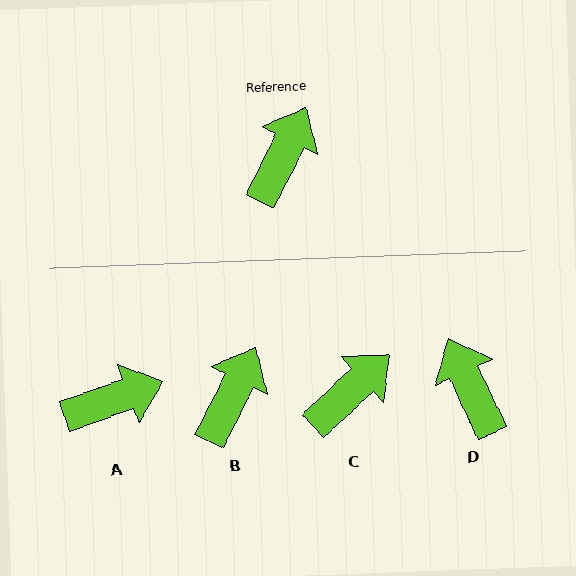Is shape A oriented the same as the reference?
No, it is off by about 43 degrees.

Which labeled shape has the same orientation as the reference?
B.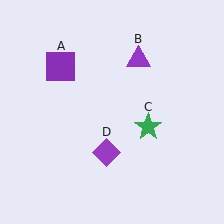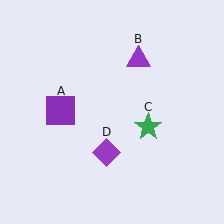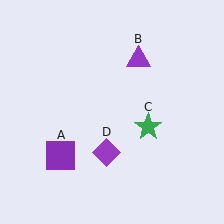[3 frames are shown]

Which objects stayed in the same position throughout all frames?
Purple triangle (object B) and green star (object C) and purple diamond (object D) remained stationary.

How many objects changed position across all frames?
1 object changed position: purple square (object A).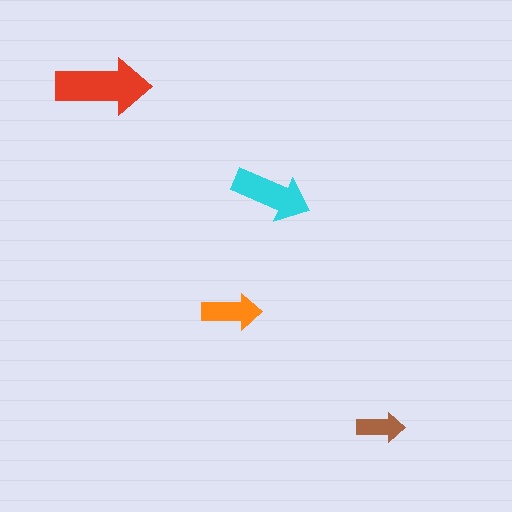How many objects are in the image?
There are 4 objects in the image.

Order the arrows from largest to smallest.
the red one, the cyan one, the orange one, the brown one.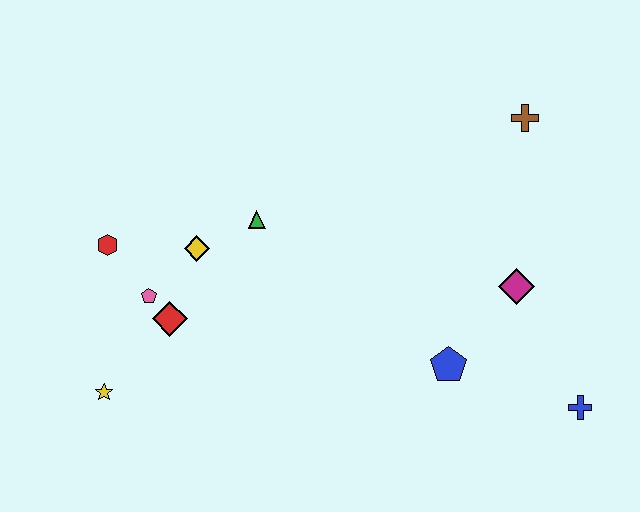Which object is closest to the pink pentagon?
The red diamond is closest to the pink pentagon.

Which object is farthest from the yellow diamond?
The blue cross is farthest from the yellow diamond.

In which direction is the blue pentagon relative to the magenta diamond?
The blue pentagon is below the magenta diamond.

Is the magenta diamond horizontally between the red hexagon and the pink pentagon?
No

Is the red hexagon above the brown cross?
No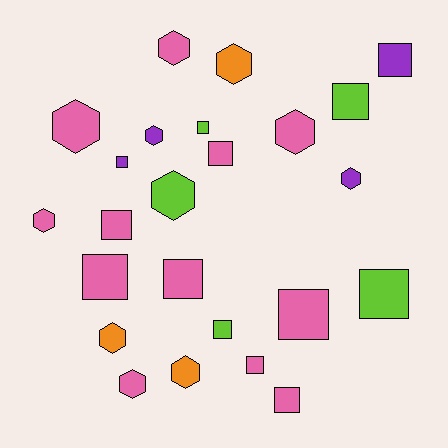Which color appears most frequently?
Pink, with 12 objects.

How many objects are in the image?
There are 24 objects.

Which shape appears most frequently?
Square, with 13 objects.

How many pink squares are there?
There are 7 pink squares.